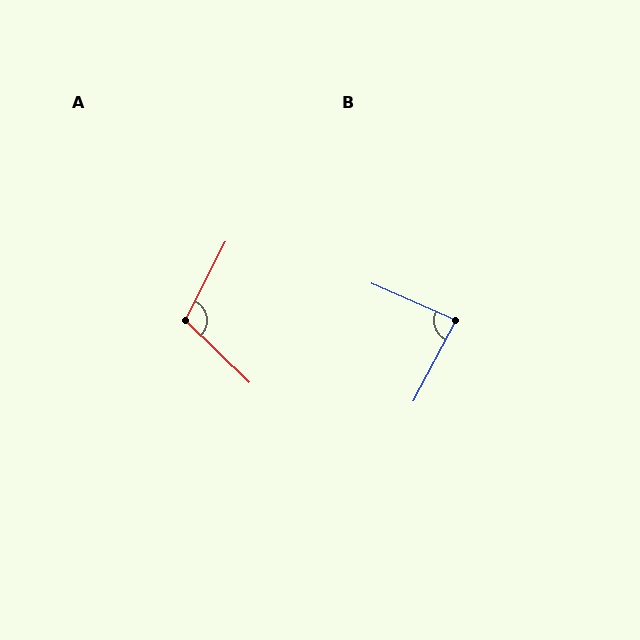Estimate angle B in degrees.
Approximately 85 degrees.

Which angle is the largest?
A, at approximately 107 degrees.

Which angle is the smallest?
B, at approximately 85 degrees.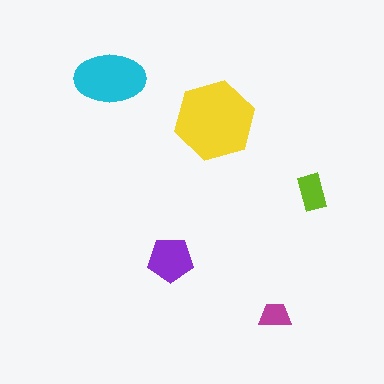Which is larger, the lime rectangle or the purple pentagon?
The purple pentagon.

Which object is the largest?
The yellow hexagon.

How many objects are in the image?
There are 5 objects in the image.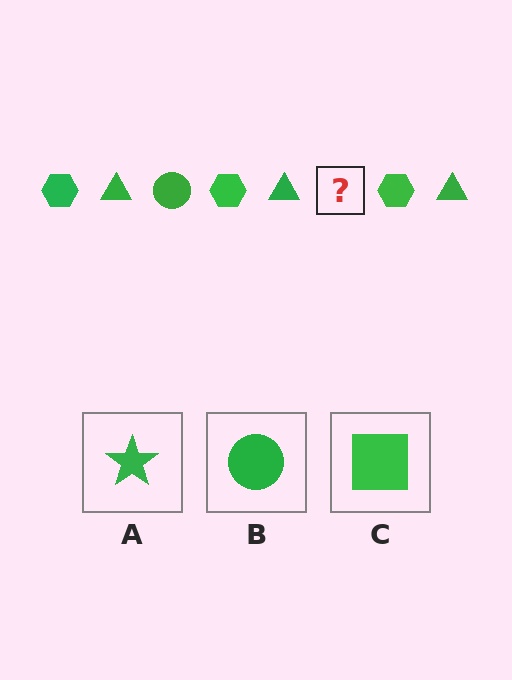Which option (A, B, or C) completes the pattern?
B.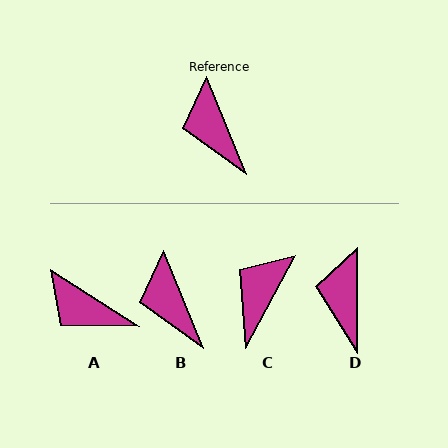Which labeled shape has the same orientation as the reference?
B.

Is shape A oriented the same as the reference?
No, it is off by about 35 degrees.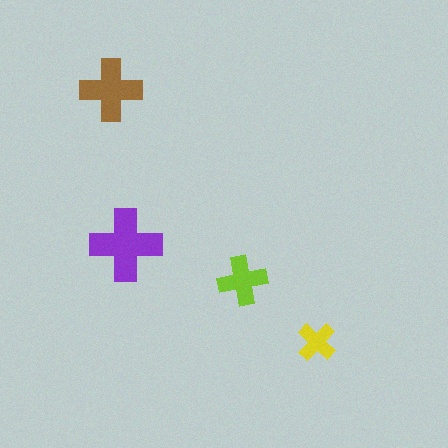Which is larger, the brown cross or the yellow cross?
The brown one.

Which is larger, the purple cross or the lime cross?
The purple one.